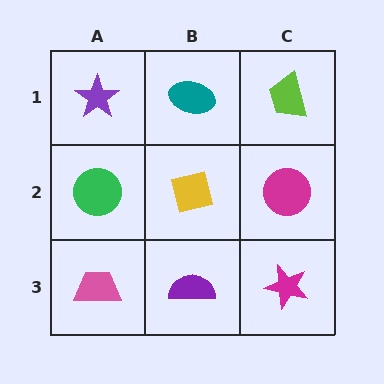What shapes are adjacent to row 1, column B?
A yellow square (row 2, column B), a purple star (row 1, column A), a lime trapezoid (row 1, column C).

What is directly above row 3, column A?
A green circle.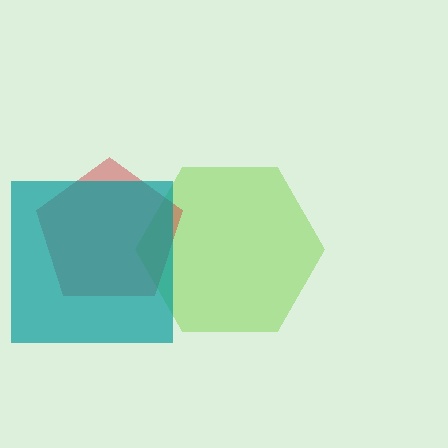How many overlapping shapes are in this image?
There are 3 overlapping shapes in the image.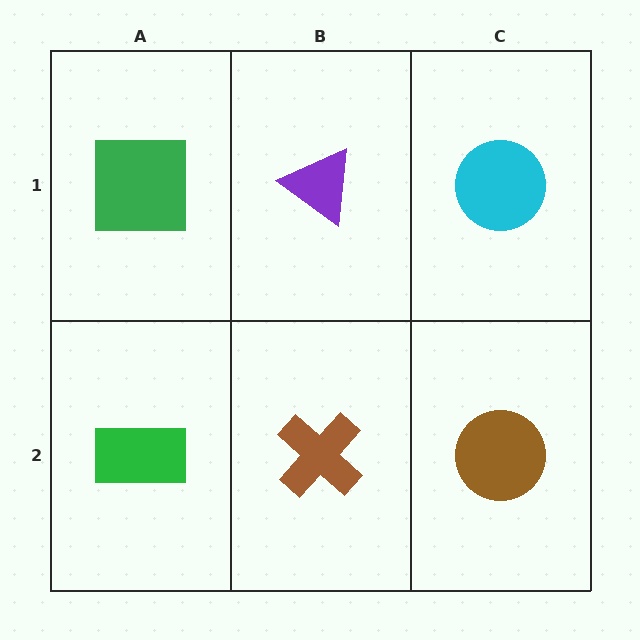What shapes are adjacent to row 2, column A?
A green square (row 1, column A), a brown cross (row 2, column B).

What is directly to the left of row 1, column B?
A green square.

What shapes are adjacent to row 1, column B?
A brown cross (row 2, column B), a green square (row 1, column A), a cyan circle (row 1, column C).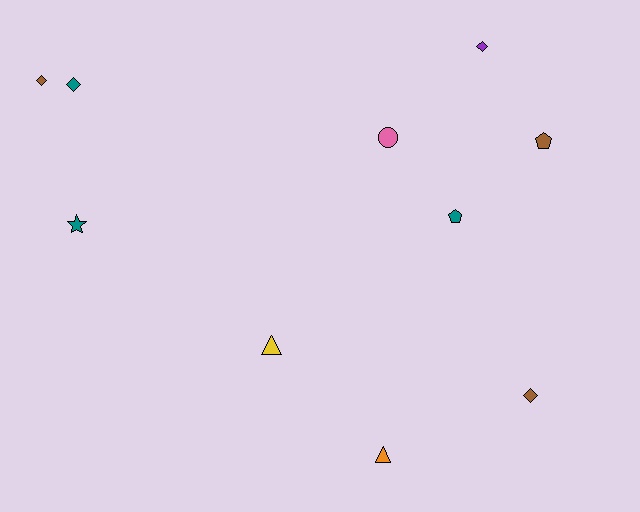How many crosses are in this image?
There are no crosses.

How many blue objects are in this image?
There are no blue objects.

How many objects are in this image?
There are 10 objects.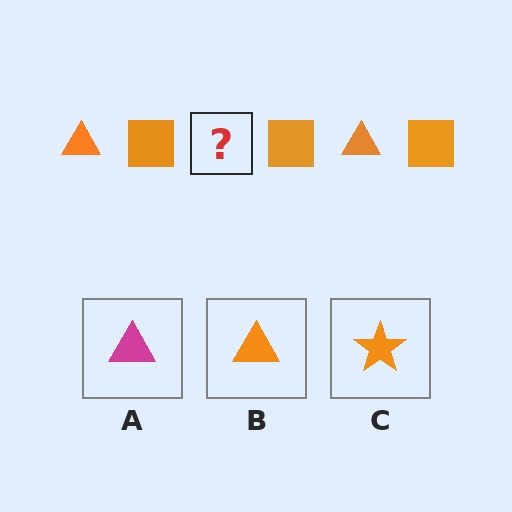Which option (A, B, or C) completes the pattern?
B.